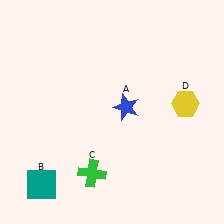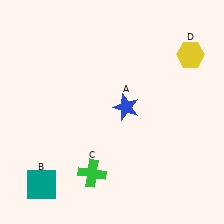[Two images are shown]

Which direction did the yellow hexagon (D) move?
The yellow hexagon (D) moved up.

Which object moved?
The yellow hexagon (D) moved up.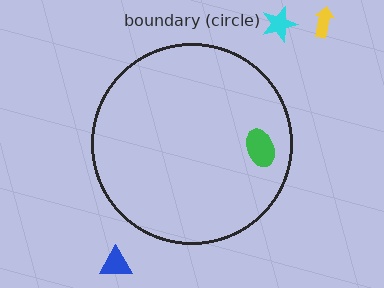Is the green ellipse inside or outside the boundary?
Inside.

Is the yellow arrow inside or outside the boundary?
Outside.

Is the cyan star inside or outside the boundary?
Outside.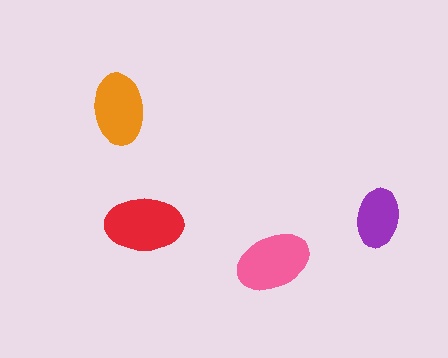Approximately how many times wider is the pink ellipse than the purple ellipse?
About 1.5 times wider.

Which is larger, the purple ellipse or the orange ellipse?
The orange one.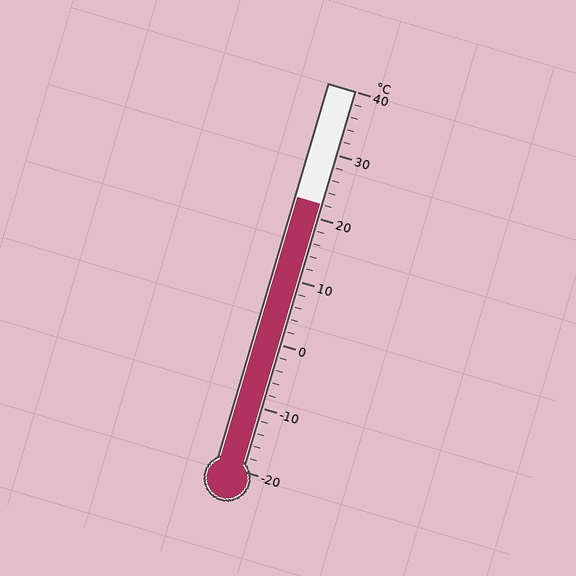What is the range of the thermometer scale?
The thermometer scale ranges from -20°C to 40°C.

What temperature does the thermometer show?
The thermometer shows approximately 22°C.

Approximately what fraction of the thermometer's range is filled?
The thermometer is filled to approximately 70% of its range.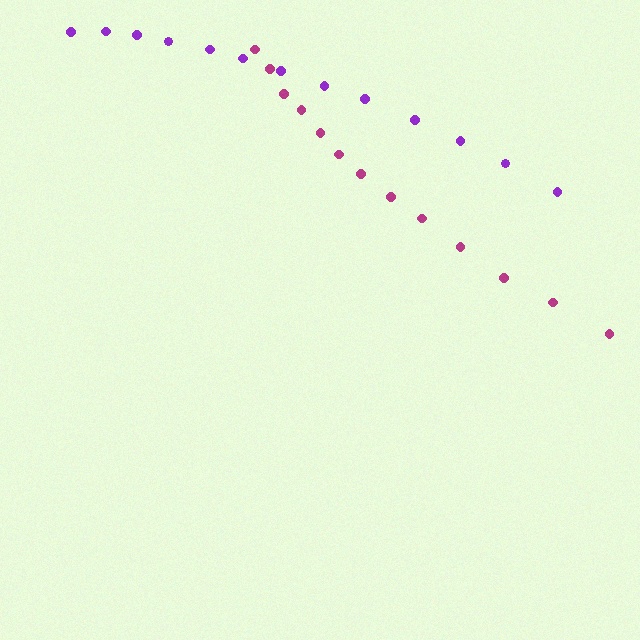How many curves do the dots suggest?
There are 2 distinct paths.